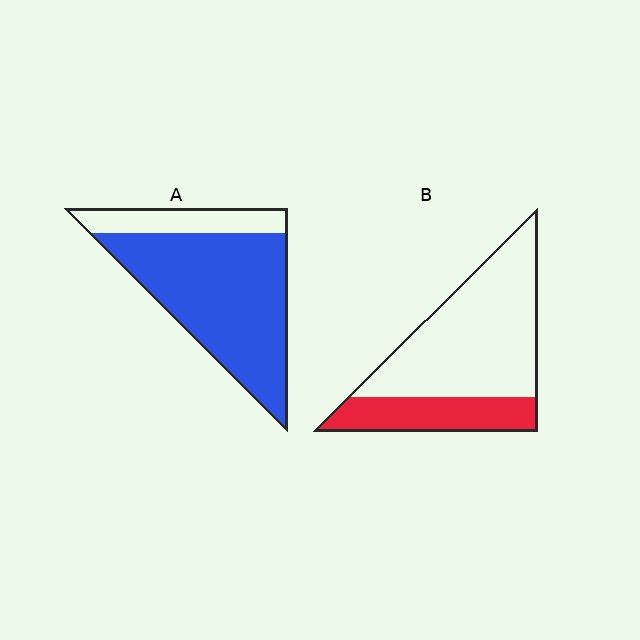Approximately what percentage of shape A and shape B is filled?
A is approximately 80% and B is approximately 30%.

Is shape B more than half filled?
No.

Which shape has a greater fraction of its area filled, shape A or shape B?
Shape A.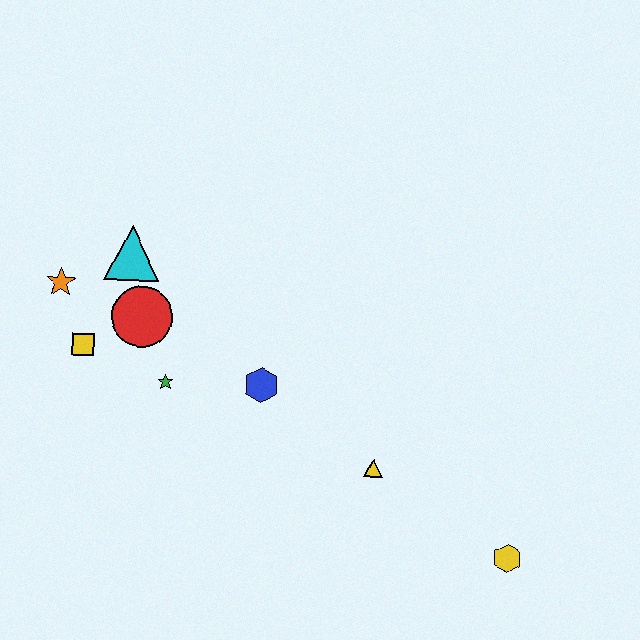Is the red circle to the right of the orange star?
Yes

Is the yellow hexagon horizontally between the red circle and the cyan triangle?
No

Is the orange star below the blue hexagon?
No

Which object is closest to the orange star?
The yellow square is closest to the orange star.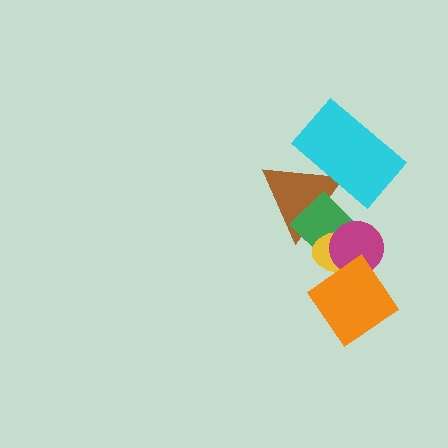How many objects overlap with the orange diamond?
2 objects overlap with the orange diamond.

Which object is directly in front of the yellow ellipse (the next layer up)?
The magenta circle is directly in front of the yellow ellipse.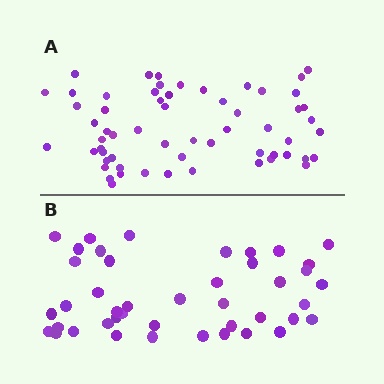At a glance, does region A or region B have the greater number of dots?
Region A (the top region) has more dots.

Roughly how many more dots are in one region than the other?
Region A has approximately 15 more dots than region B.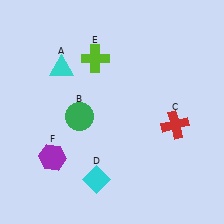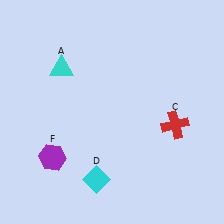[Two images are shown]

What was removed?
The green circle (B), the lime cross (E) were removed in Image 2.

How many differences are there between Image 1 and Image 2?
There are 2 differences between the two images.